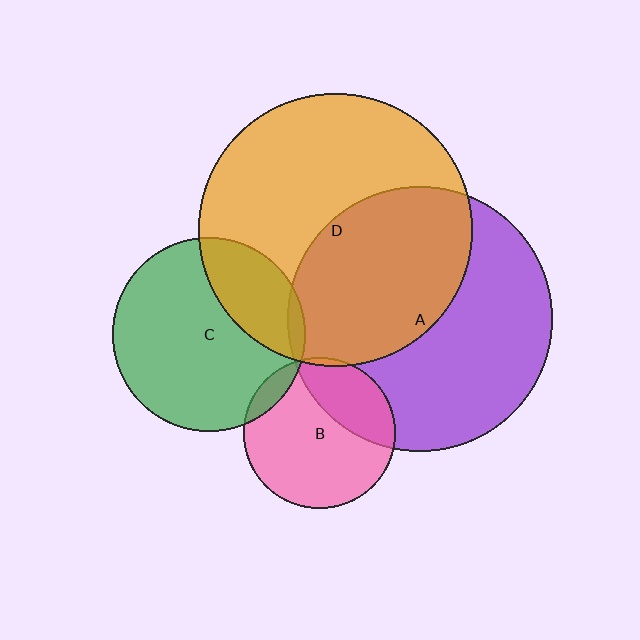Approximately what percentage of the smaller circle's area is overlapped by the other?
Approximately 5%.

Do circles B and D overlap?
Yes.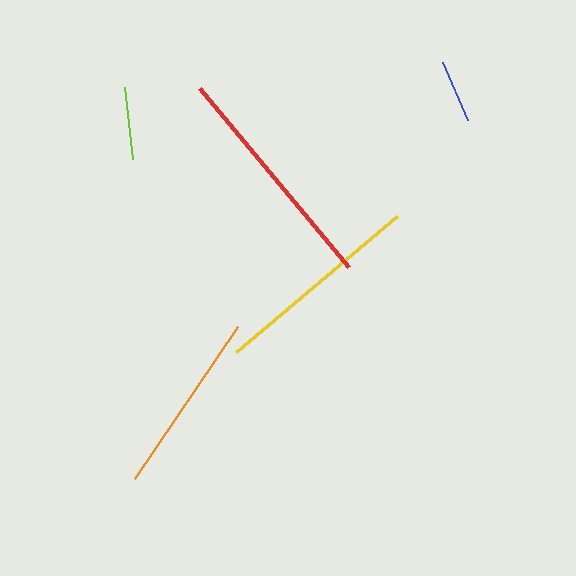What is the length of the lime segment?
The lime segment is approximately 73 pixels long.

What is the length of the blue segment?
The blue segment is approximately 63 pixels long.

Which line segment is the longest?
The red line is the longest at approximately 233 pixels.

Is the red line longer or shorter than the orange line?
The red line is longer than the orange line.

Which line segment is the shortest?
The blue line is the shortest at approximately 63 pixels.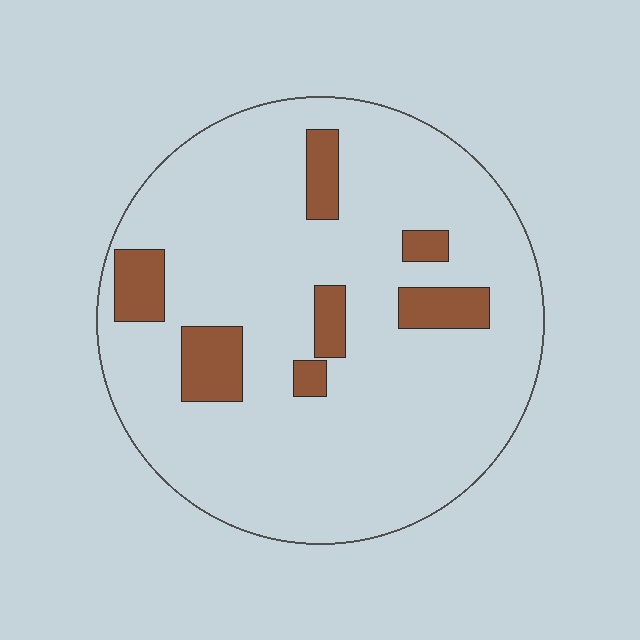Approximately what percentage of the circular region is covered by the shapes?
Approximately 15%.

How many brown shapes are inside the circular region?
7.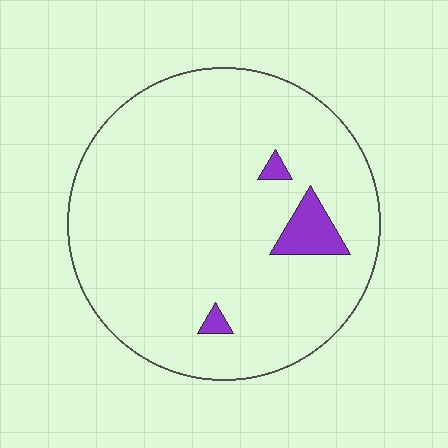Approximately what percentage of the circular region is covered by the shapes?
Approximately 5%.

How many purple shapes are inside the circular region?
3.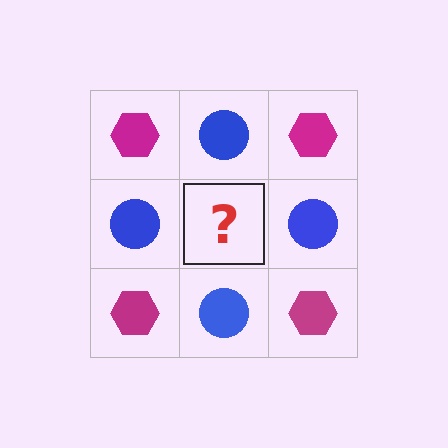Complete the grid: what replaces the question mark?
The question mark should be replaced with a magenta hexagon.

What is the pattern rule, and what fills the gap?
The rule is that it alternates magenta hexagon and blue circle in a checkerboard pattern. The gap should be filled with a magenta hexagon.